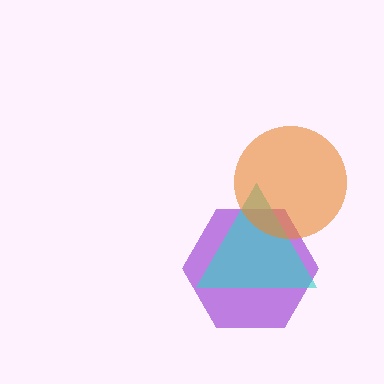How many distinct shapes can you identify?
There are 3 distinct shapes: a purple hexagon, a cyan triangle, an orange circle.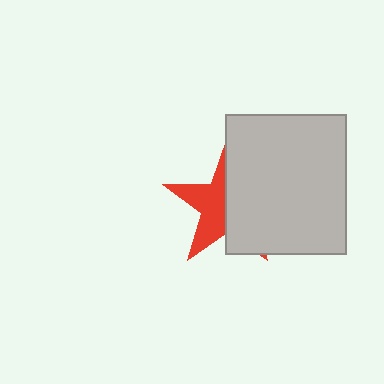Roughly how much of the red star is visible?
About half of it is visible (roughly 47%).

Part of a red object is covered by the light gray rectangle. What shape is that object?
It is a star.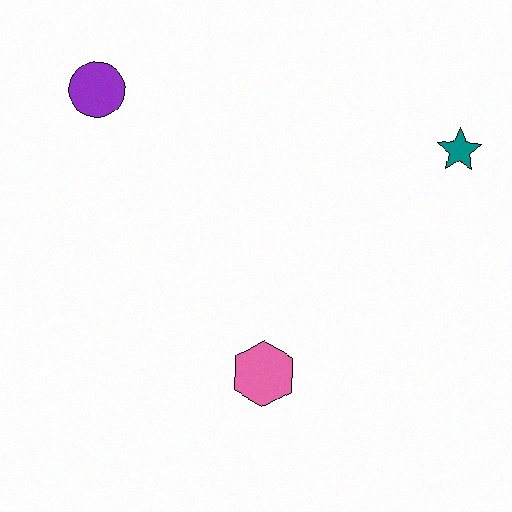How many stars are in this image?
There is 1 star.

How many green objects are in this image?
There are no green objects.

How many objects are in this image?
There are 3 objects.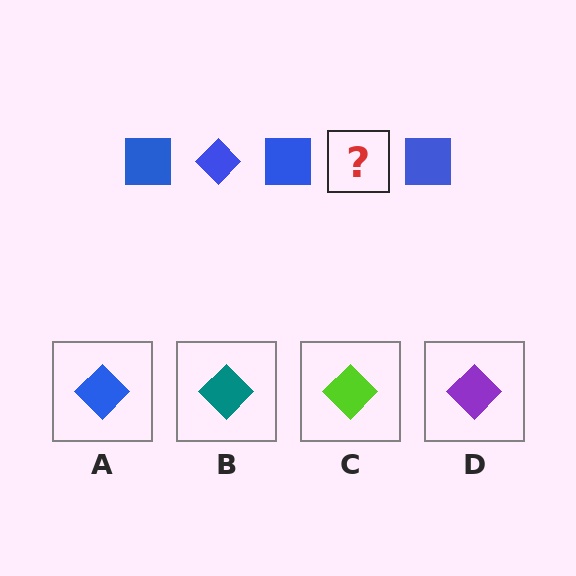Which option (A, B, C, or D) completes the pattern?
A.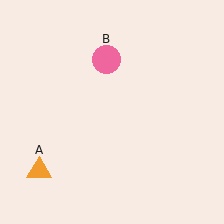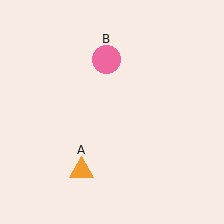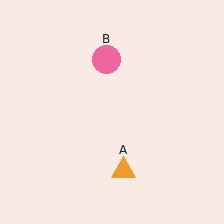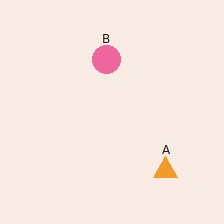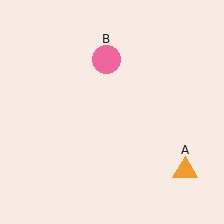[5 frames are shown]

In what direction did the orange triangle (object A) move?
The orange triangle (object A) moved right.